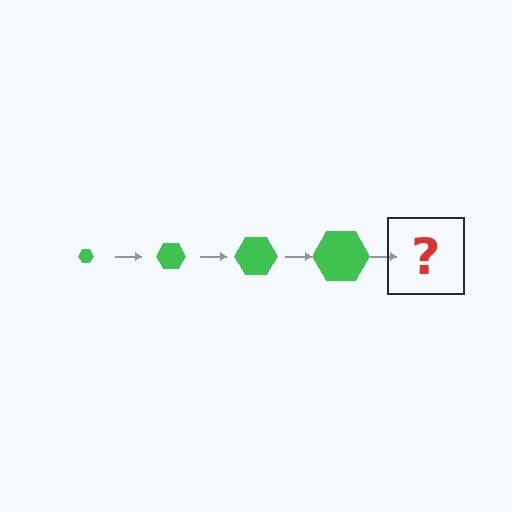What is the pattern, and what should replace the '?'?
The pattern is that the hexagon gets progressively larger each step. The '?' should be a green hexagon, larger than the previous one.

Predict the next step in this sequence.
The next step is a green hexagon, larger than the previous one.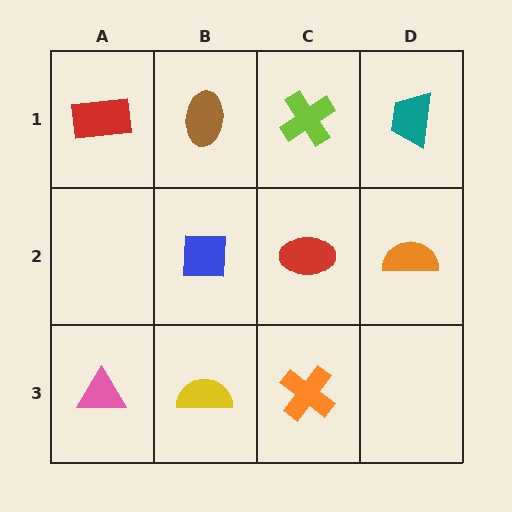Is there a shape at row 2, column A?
No, that cell is empty.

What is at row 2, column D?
An orange semicircle.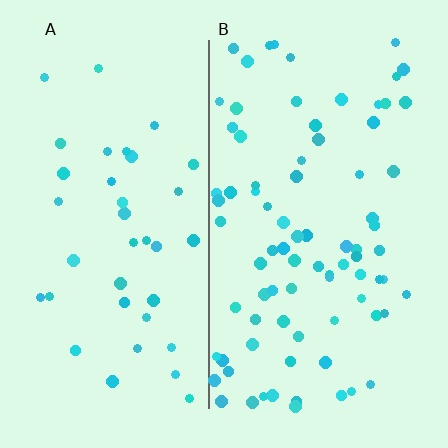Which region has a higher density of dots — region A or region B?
B (the right).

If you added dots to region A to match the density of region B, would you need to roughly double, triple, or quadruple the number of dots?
Approximately double.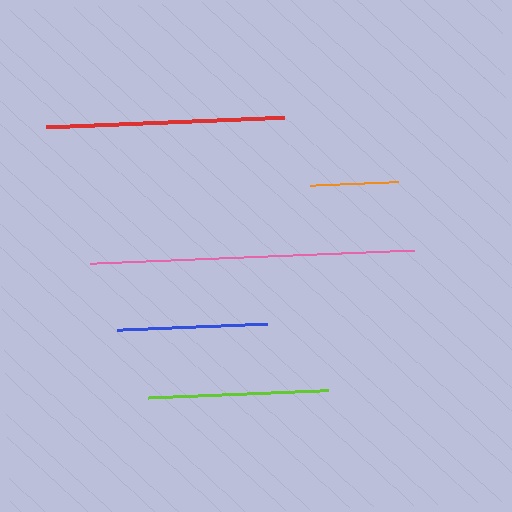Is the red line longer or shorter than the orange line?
The red line is longer than the orange line.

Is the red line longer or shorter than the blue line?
The red line is longer than the blue line.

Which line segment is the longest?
The pink line is the longest at approximately 324 pixels.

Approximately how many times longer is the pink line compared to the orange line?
The pink line is approximately 3.7 times the length of the orange line.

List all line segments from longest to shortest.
From longest to shortest: pink, red, lime, blue, orange.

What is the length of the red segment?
The red segment is approximately 239 pixels long.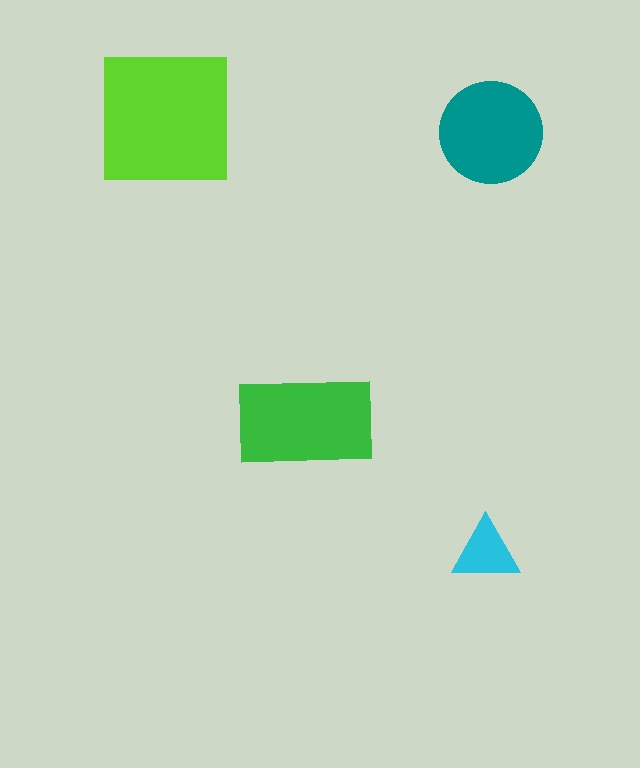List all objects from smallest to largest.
The cyan triangle, the teal circle, the green rectangle, the lime square.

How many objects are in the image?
There are 4 objects in the image.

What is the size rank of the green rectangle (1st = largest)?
2nd.